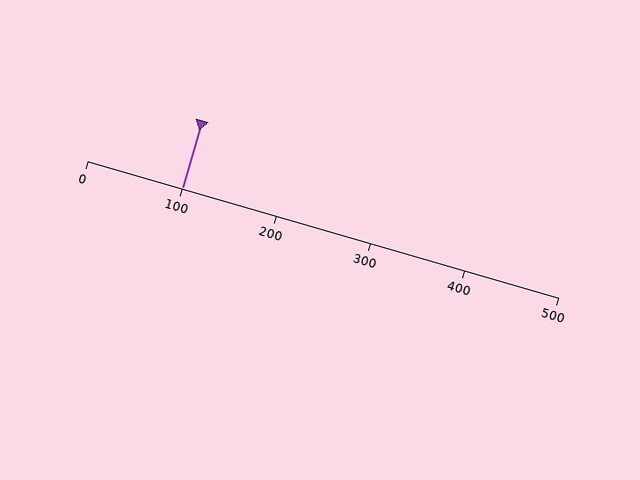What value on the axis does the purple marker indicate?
The marker indicates approximately 100.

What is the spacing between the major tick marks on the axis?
The major ticks are spaced 100 apart.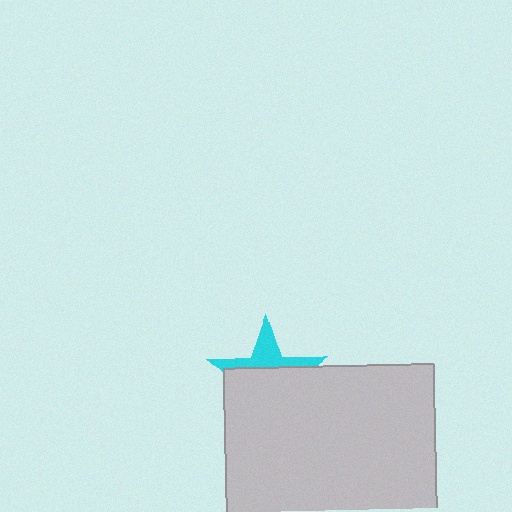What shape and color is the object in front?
The object in front is a light gray rectangle.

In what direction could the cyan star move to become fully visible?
The cyan star could move up. That would shift it out from behind the light gray rectangle entirely.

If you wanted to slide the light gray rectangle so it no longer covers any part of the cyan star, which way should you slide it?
Slide it down — that is the most direct way to separate the two shapes.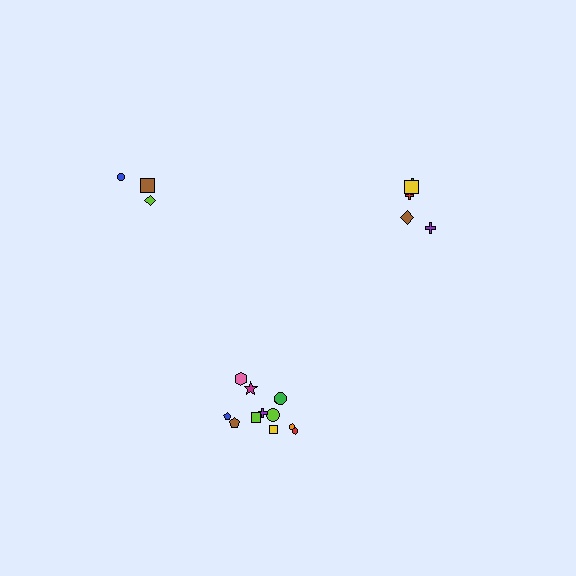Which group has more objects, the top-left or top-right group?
The top-right group.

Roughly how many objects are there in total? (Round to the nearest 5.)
Roughly 20 objects in total.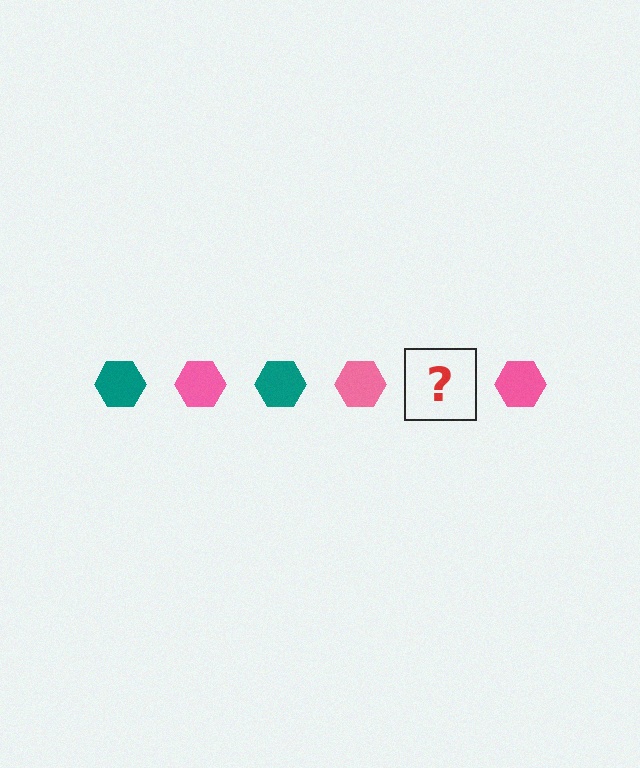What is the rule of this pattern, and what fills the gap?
The rule is that the pattern cycles through teal, pink hexagons. The gap should be filled with a teal hexagon.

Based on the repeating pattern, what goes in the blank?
The blank should be a teal hexagon.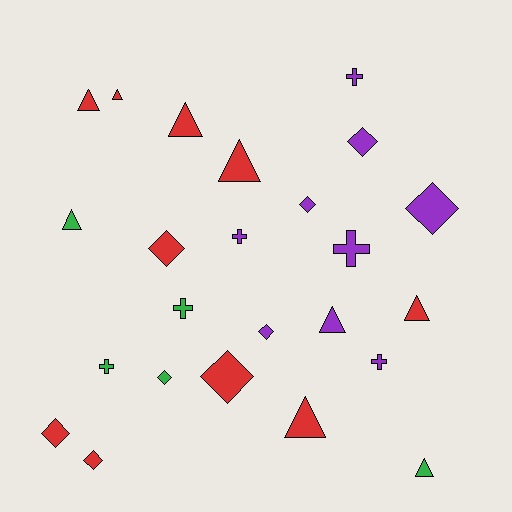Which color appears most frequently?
Red, with 10 objects.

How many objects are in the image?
There are 24 objects.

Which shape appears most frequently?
Triangle, with 9 objects.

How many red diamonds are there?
There are 4 red diamonds.